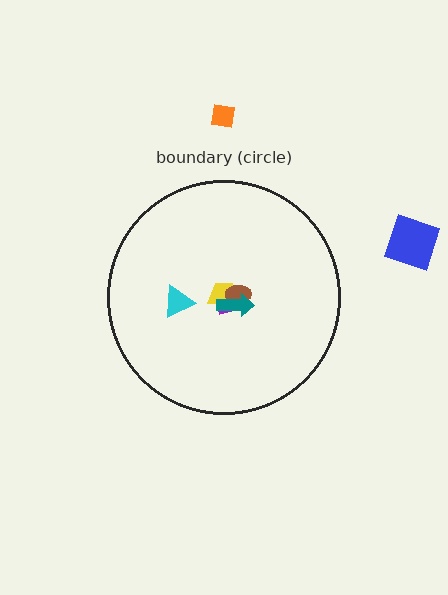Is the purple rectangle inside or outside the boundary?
Inside.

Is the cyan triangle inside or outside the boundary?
Inside.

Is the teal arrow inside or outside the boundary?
Inside.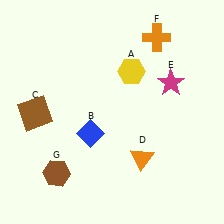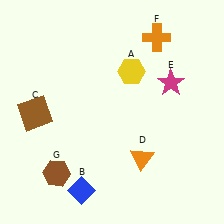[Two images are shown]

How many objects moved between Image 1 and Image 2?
1 object moved between the two images.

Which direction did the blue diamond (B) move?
The blue diamond (B) moved down.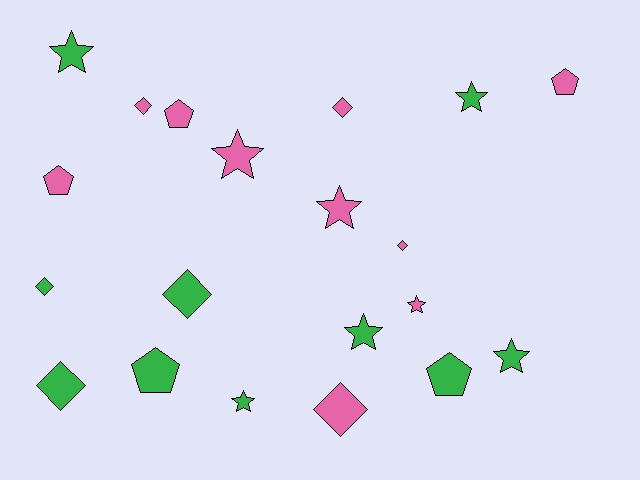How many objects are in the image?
There are 20 objects.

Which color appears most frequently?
Green, with 10 objects.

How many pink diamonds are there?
There are 4 pink diamonds.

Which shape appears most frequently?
Star, with 8 objects.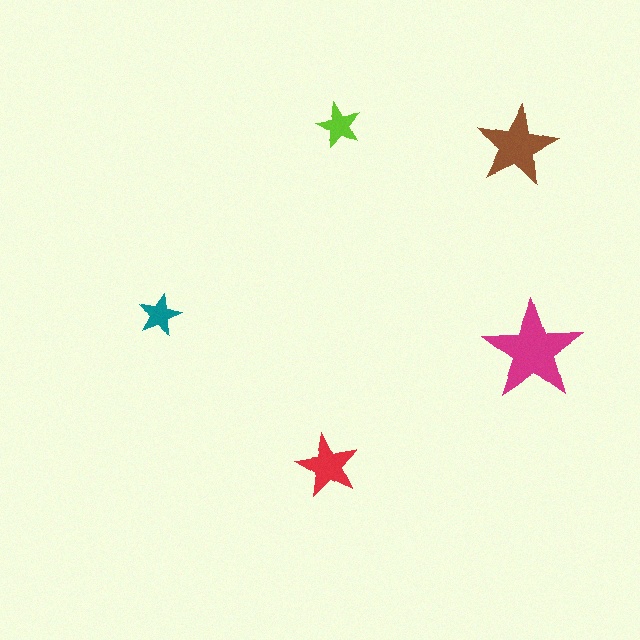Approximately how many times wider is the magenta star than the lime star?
About 2 times wider.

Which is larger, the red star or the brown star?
The brown one.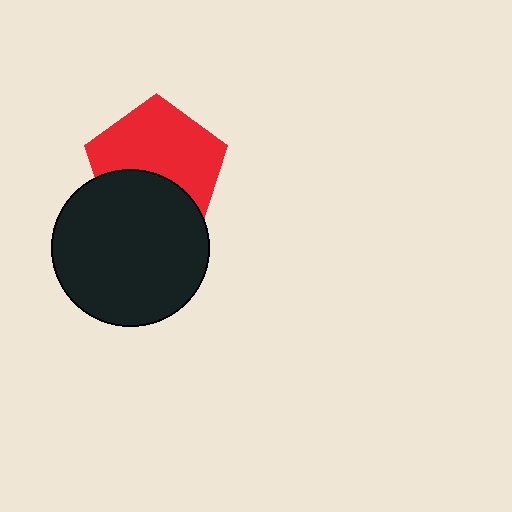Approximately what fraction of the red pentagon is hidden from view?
Roughly 37% of the red pentagon is hidden behind the black circle.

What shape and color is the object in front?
The object in front is a black circle.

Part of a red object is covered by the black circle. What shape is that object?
It is a pentagon.